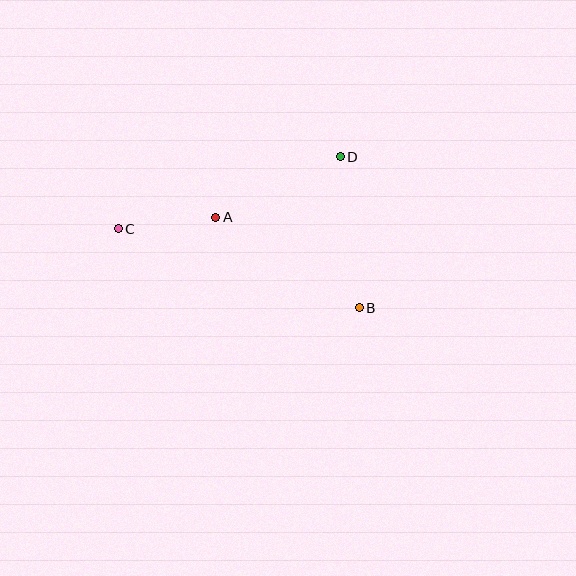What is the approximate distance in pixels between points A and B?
The distance between A and B is approximately 170 pixels.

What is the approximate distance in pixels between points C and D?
The distance between C and D is approximately 233 pixels.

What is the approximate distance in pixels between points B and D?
The distance between B and D is approximately 152 pixels.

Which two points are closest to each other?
Points A and C are closest to each other.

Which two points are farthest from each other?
Points B and C are farthest from each other.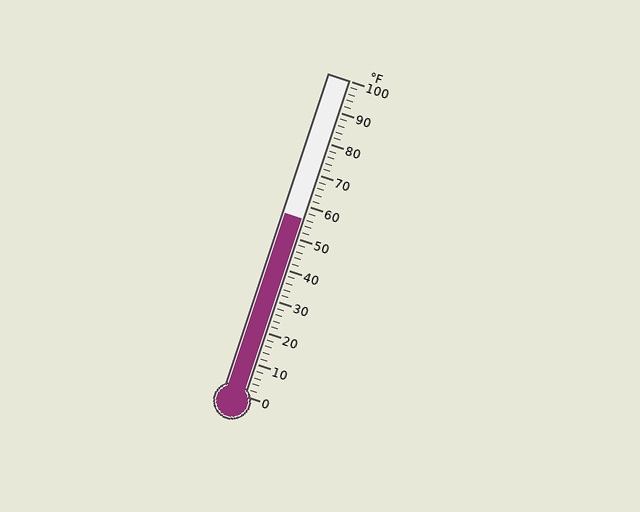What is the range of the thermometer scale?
The thermometer scale ranges from 0°F to 100°F.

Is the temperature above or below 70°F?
The temperature is below 70°F.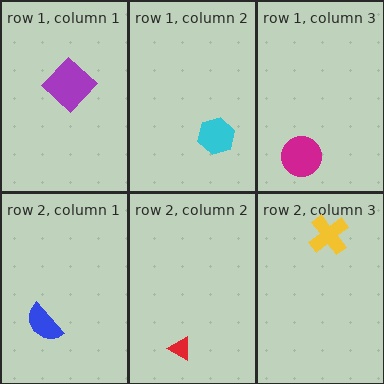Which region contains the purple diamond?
The row 1, column 1 region.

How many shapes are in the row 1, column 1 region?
1.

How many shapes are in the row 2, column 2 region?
1.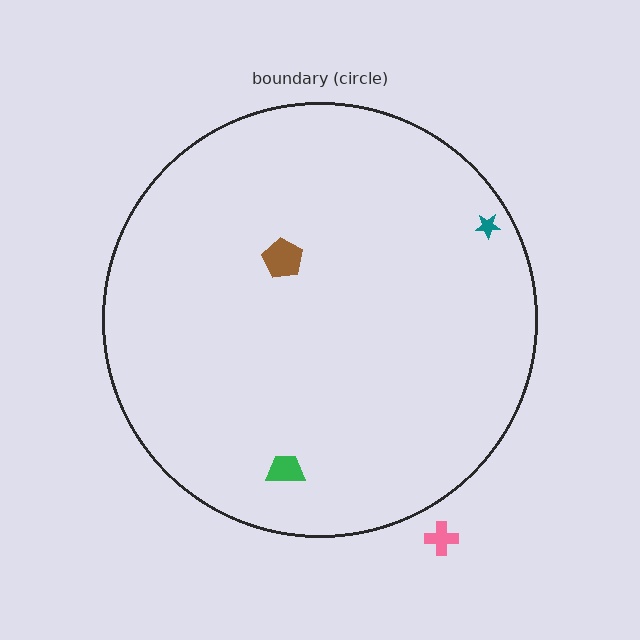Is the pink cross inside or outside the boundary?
Outside.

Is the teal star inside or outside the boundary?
Inside.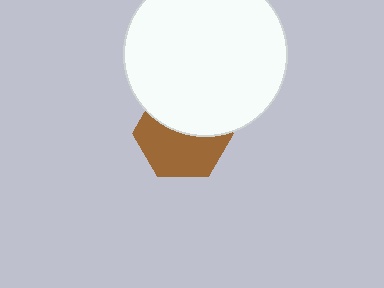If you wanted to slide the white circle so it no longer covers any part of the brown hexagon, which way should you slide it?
Slide it up — that is the most direct way to separate the two shapes.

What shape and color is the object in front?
The object in front is a white circle.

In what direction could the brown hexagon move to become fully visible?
The brown hexagon could move down. That would shift it out from behind the white circle entirely.